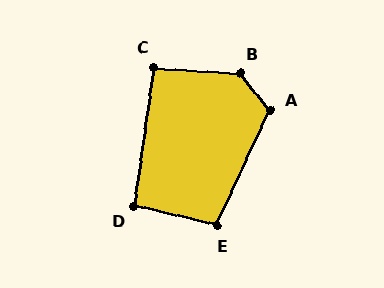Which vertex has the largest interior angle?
B, at approximately 133 degrees.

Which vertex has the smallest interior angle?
C, at approximately 95 degrees.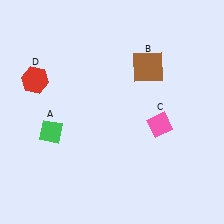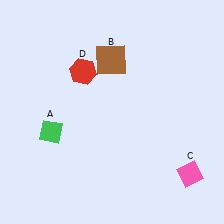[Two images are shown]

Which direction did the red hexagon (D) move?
The red hexagon (D) moved right.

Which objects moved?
The objects that moved are: the brown square (B), the pink diamond (C), the red hexagon (D).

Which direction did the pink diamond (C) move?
The pink diamond (C) moved down.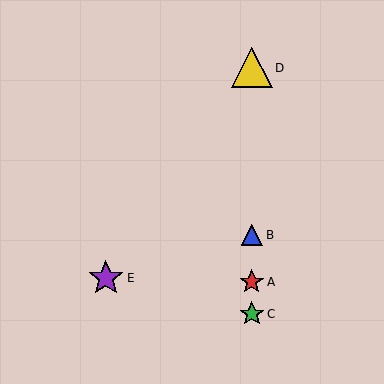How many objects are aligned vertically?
4 objects (A, B, C, D) are aligned vertically.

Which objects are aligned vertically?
Objects A, B, C, D are aligned vertically.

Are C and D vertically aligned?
Yes, both are at x≈252.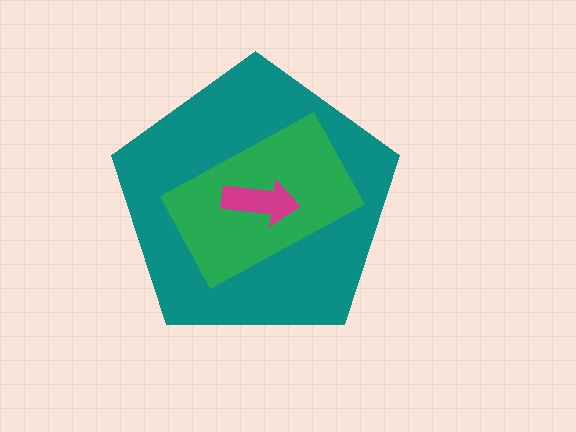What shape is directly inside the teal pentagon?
The green rectangle.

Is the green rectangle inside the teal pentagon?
Yes.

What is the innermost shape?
The magenta arrow.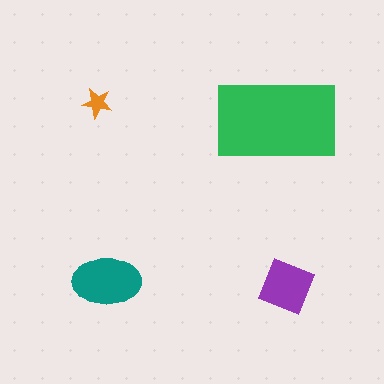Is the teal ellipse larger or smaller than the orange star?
Larger.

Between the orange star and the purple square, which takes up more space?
The purple square.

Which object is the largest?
The green rectangle.